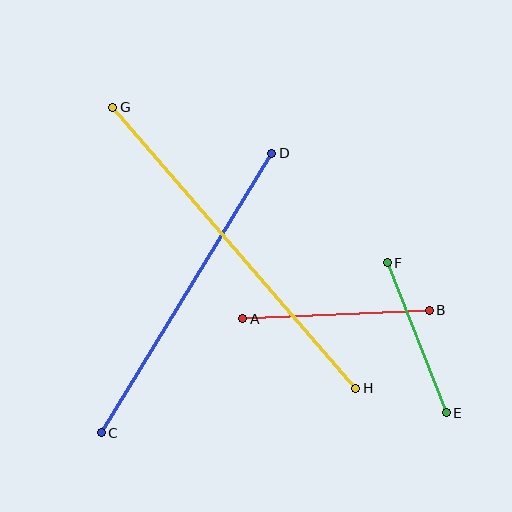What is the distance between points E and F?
The distance is approximately 161 pixels.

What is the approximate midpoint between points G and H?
The midpoint is at approximately (234, 248) pixels.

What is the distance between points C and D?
The distance is approximately 327 pixels.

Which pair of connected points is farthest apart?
Points G and H are farthest apart.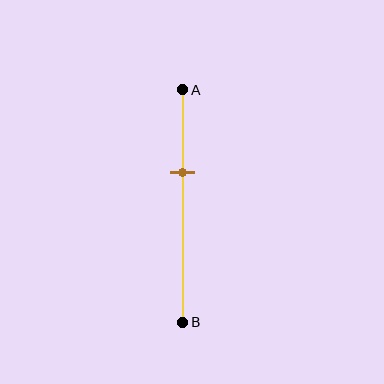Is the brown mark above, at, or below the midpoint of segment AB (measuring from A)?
The brown mark is above the midpoint of segment AB.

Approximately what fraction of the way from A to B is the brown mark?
The brown mark is approximately 35% of the way from A to B.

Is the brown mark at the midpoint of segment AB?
No, the mark is at about 35% from A, not at the 50% midpoint.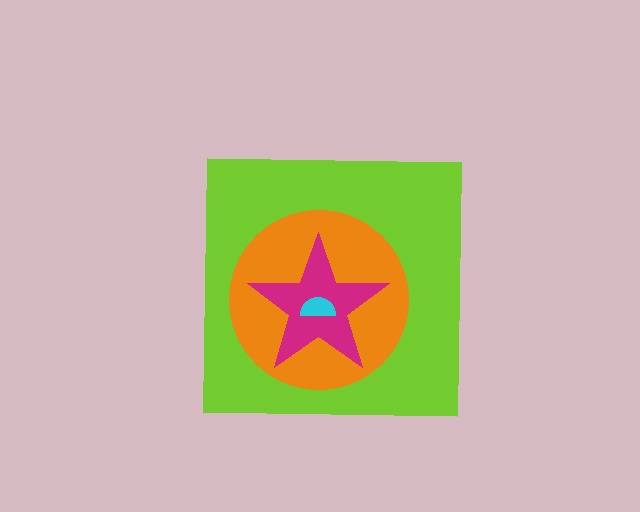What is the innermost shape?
The cyan semicircle.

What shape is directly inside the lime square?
The orange circle.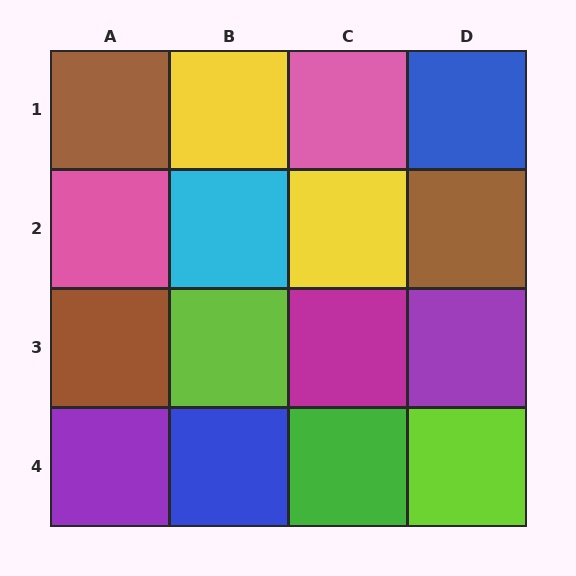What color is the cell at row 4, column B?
Blue.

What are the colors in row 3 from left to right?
Brown, lime, magenta, purple.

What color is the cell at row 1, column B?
Yellow.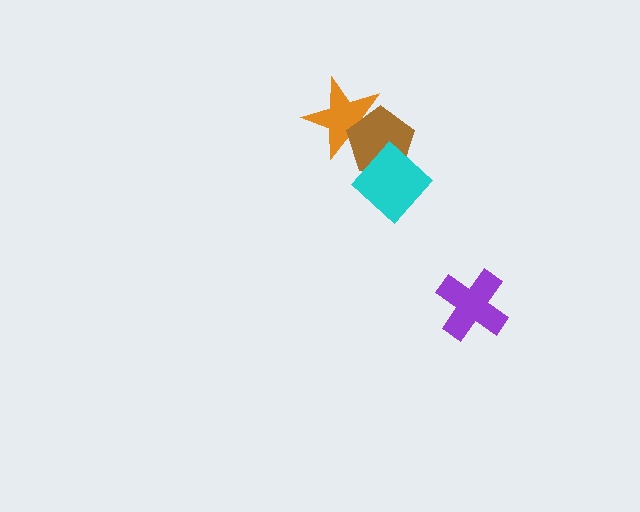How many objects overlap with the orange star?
1 object overlaps with the orange star.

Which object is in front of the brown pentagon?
The cyan diamond is in front of the brown pentagon.